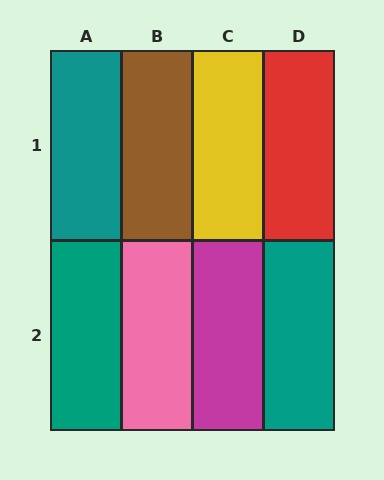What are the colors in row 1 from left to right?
Teal, brown, yellow, red.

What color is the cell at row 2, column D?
Teal.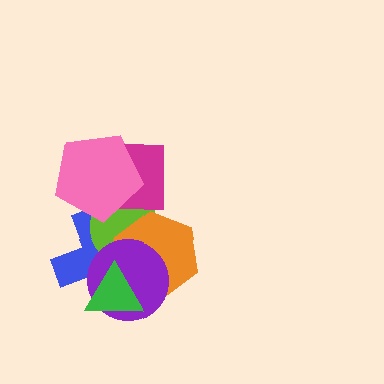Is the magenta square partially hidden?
Yes, it is partially covered by another shape.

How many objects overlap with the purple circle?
4 objects overlap with the purple circle.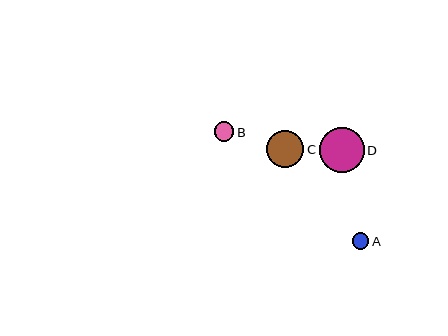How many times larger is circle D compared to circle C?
Circle D is approximately 1.2 times the size of circle C.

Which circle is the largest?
Circle D is the largest with a size of approximately 45 pixels.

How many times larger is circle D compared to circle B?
Circle D is approximately 2.3 times the size of circle B.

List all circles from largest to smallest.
From largest to smallest: D, C, B, A.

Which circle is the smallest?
Circle A is the smallest with a size of approximately 17 pixels.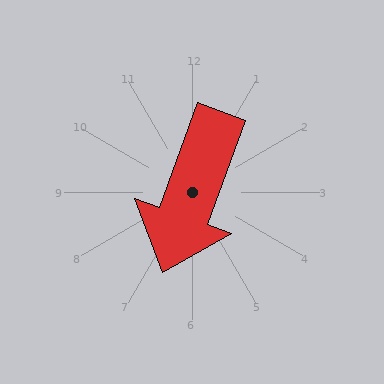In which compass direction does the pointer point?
South.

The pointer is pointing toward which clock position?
Roughly 7 o'clock.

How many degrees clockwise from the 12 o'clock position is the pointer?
Approximately 200 degrees.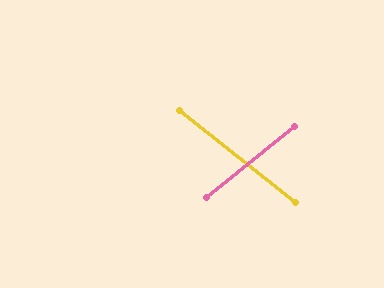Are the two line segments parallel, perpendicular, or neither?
Neither parallel nor perpendicular — they differ by about 78°.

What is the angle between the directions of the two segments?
Approximately 78 degrees.